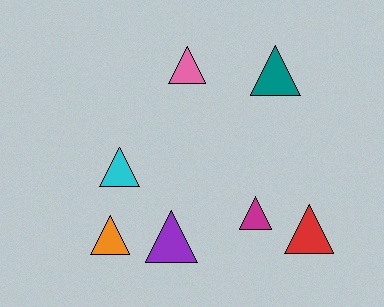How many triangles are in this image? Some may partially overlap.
There are 7 triangles.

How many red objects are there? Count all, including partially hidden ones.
There is 1 red object.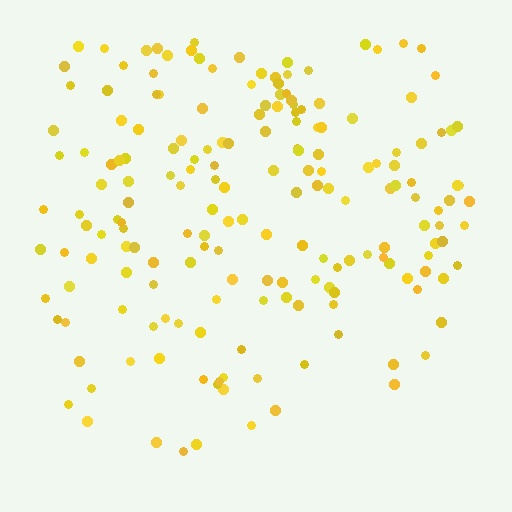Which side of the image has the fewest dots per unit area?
The bottom.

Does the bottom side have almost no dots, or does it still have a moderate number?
Still a moderate number, just noticeably fewer than the top.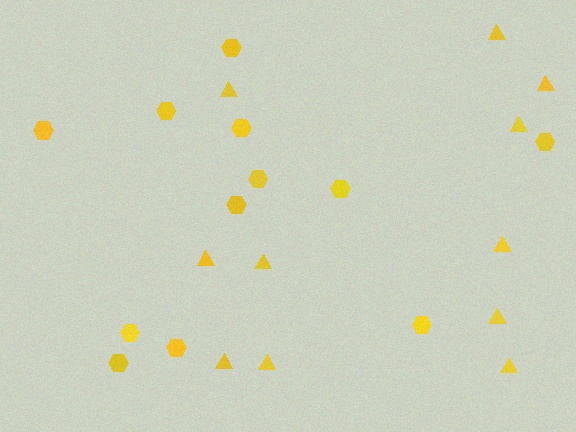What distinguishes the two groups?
There are 2 groups: one group of triangles (11) and one group of hexagons (12).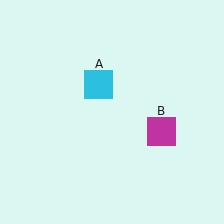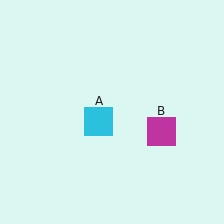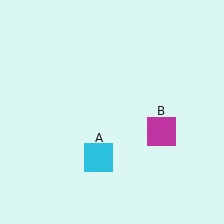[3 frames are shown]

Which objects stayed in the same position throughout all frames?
Magenta square (object B) remained stationary.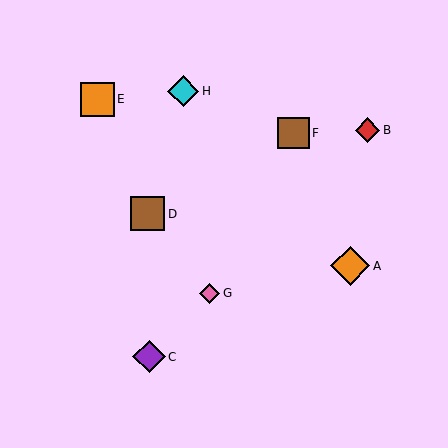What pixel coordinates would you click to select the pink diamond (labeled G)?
Click at (209, 293) to select the pink diamond G.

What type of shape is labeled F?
Shape F is a brown square.